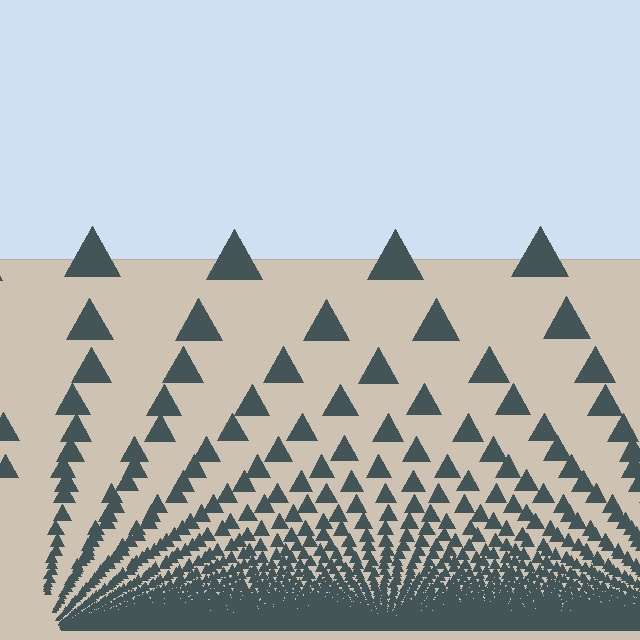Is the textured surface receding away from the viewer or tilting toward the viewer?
The surface appears to tilt toward the viewer. Texture elements get larger and sparser toward the top.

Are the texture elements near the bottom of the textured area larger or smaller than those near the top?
Smaller. The gradient is inverted — elements near the bottom are smaller and denser.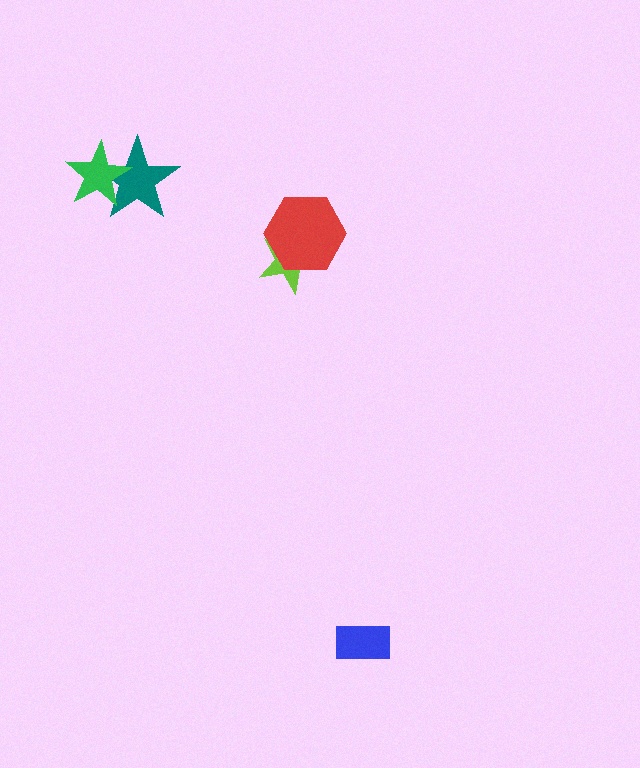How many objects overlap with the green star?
1 object overlaps with the green star.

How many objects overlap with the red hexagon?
1 object overlaps with the red hexagon.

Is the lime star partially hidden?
Yes, it is partially covered by another shape.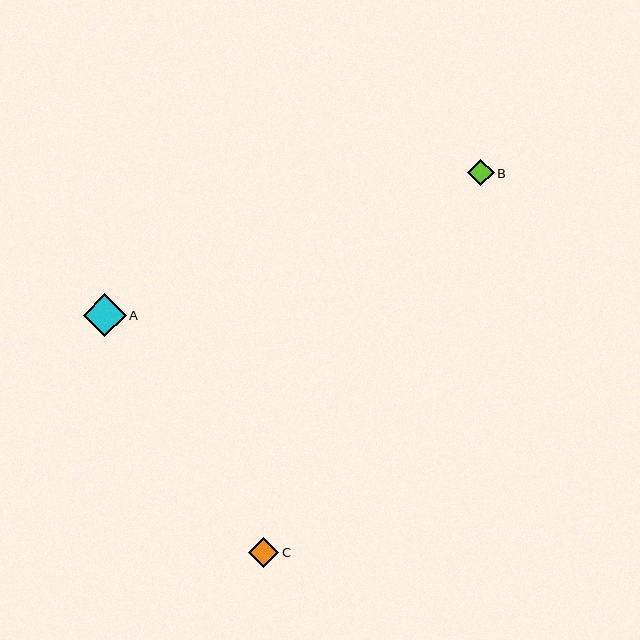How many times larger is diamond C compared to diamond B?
Diamond C is approximately 1.1 times the size of diamond B.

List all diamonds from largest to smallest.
From largest to smallest: A, C, B.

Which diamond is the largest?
Diamond A is the largest with a size of approximately 43 pixels.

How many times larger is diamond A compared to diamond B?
Diamond A is approximately 1.6 times the size of diamond B.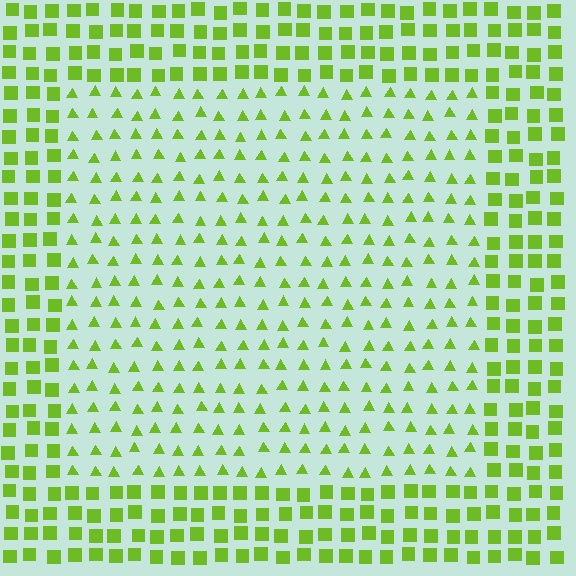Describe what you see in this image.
The image is filled with small lime elements arranged in a uniform grid. A rectangle-shaped region contains triangles, while the surrounding area contains squares. The boundary is defined purely by the change in element shape.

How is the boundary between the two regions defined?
The boundary is defined by a change in element shape: triangles inside vs. squares outside. All elements share the same color and spacing.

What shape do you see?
I see a rectangle.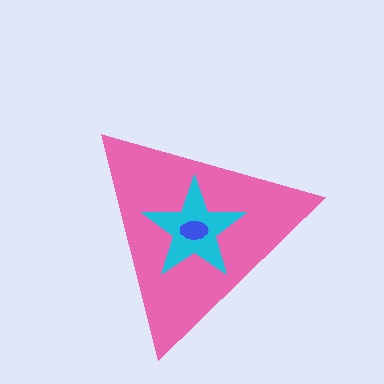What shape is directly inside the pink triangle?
The cyan star.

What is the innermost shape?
The blue ellipse.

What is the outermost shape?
The pink triangle.